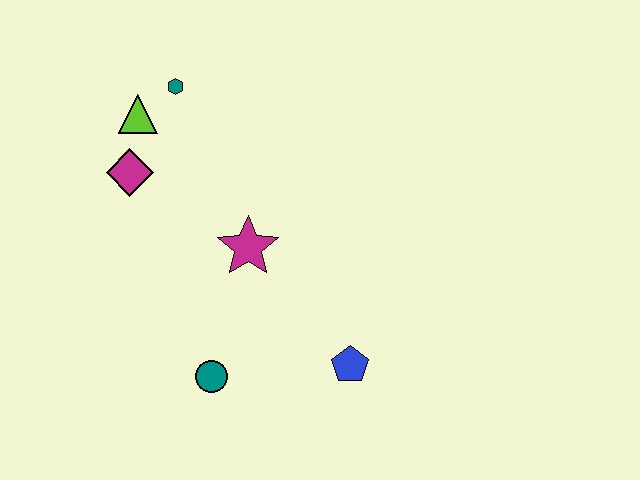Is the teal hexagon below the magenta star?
No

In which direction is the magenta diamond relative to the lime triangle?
The magenta diamond is below the lime triangle.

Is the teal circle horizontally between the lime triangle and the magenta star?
Yes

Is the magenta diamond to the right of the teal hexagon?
No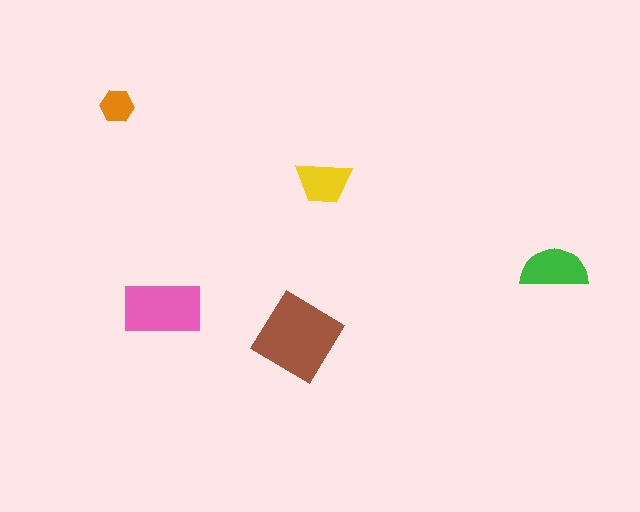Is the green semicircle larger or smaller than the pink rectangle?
Smaller.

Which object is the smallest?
The orange hexagon.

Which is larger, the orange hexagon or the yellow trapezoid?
The yellow trapezoid.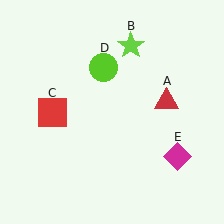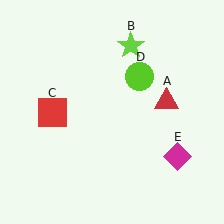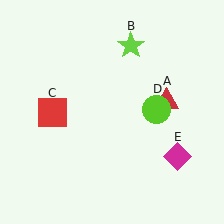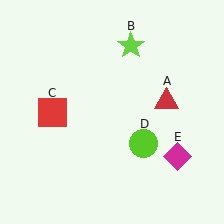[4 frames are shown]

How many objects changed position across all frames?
1 object changed position: lime circle (object D).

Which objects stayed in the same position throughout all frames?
Red triangle (object A) and lime star (object B) and red square (object C) and magenta diamond (object E) remained stationary.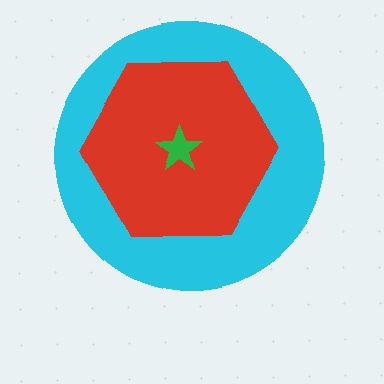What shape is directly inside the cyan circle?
The red hexagon.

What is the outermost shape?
The cyan circle.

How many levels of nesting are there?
3.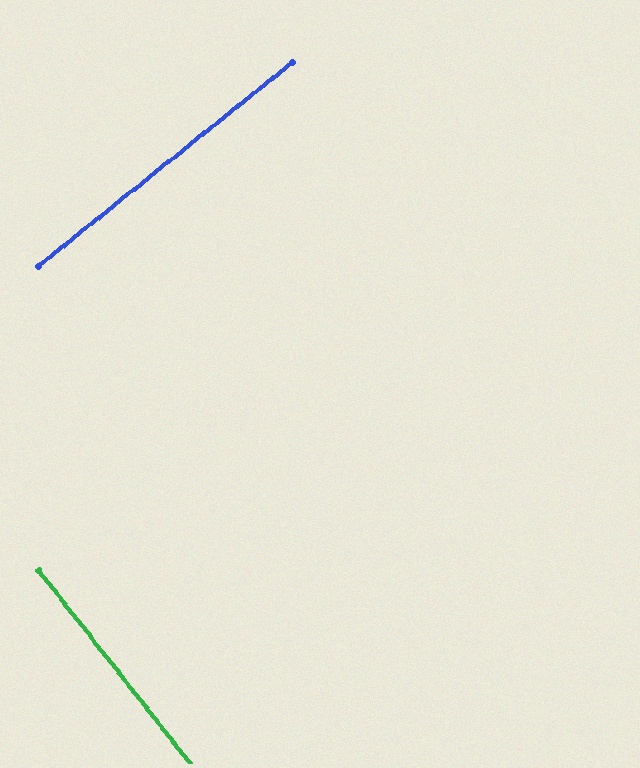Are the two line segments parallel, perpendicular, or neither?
Perpendicular — they meet at approximately 89°.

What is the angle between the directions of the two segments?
Approximately 89 degrees.